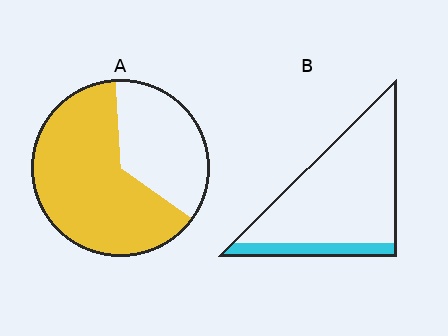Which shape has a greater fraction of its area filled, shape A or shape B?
Shape A.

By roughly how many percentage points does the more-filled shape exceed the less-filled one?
By roughly 50 percentage points (A over B).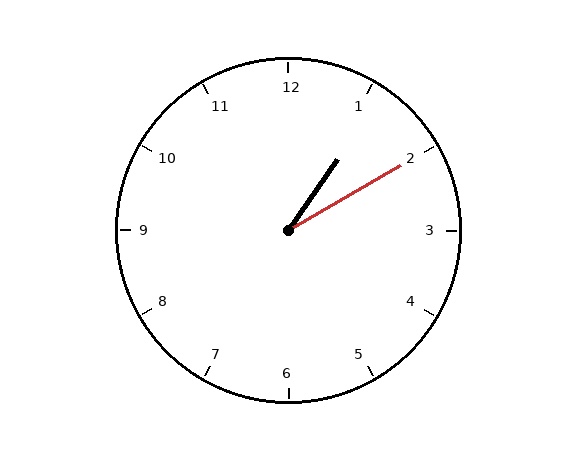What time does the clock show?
1:10.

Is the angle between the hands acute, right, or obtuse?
It is acute.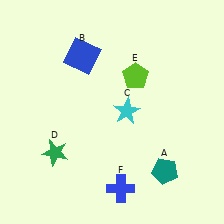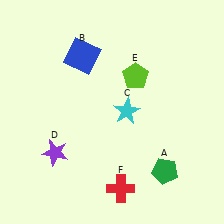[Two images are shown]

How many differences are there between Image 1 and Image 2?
There are 3 differences between the two images.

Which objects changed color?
A changed from teal to green. D changed from green to purple. F changed from blue to red.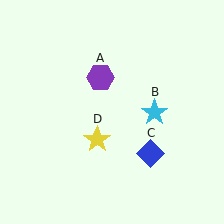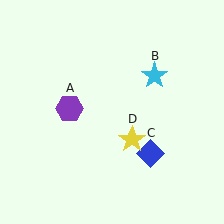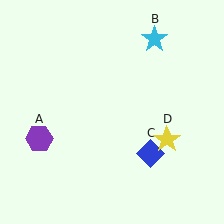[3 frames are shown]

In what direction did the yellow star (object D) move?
The yellow star (object D) moved right.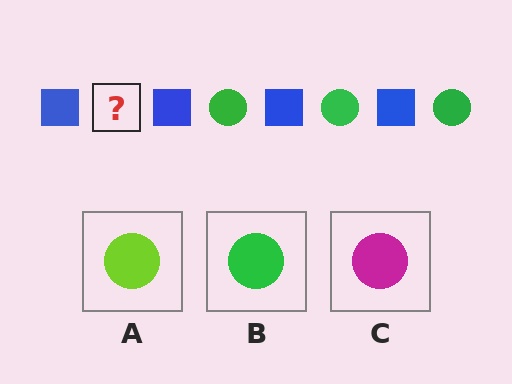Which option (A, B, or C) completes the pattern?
B.